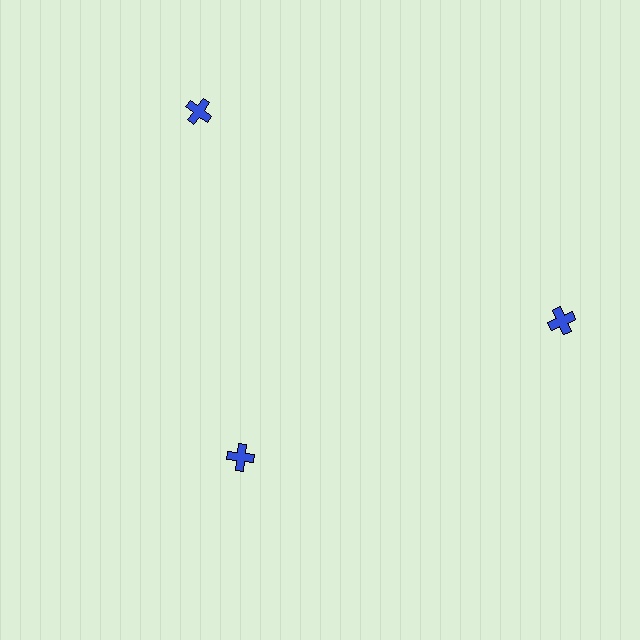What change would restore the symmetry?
The symmetry would be restored by moving it outward, back onto the ring so that all 3 crosses sit at equal angles and equal distance from the center.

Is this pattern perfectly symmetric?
No. The 3 blue crosses are arranged in a ring, but one element near the 7 o'clock position is pulled inward toward the center, breaking the 3-fold rotational symmetry.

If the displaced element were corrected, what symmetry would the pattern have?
It would have 3-fold rotational symmetry — the pattern would map onto itself every 120 degrees.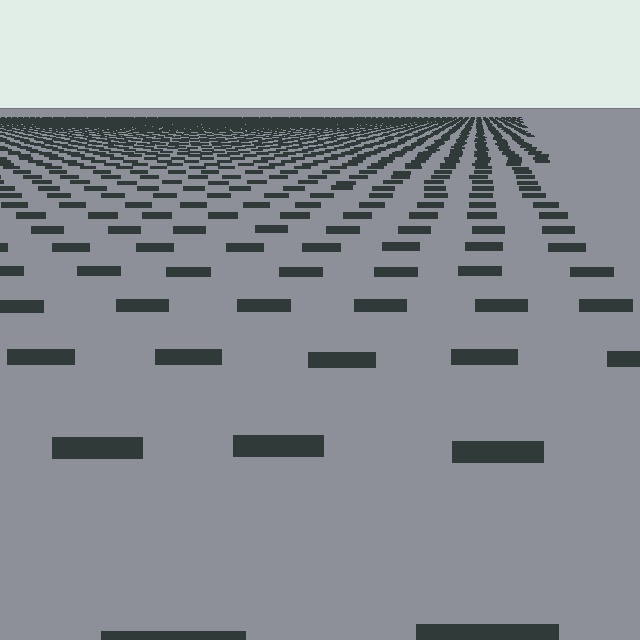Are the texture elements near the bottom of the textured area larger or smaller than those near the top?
Larger. Near the bottom, elements are closer to the viewer and appear at a bigger on-screen size.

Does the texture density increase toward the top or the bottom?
Density increases toward the top.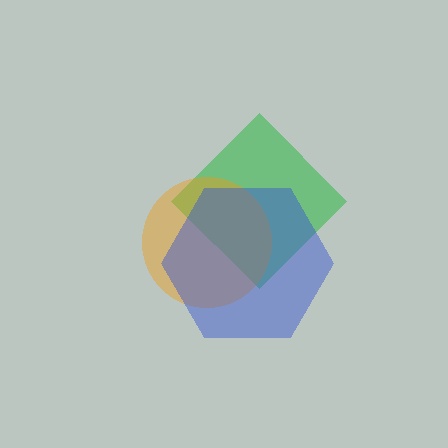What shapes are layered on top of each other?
The layered shapes are: a green diamond, an orange circle, a blue hexagon.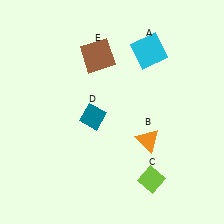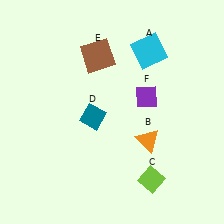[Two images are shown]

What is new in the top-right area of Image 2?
A purple diamond (F) was added in the top-right area of Image 2.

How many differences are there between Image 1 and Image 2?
There is 1 difference between the two images.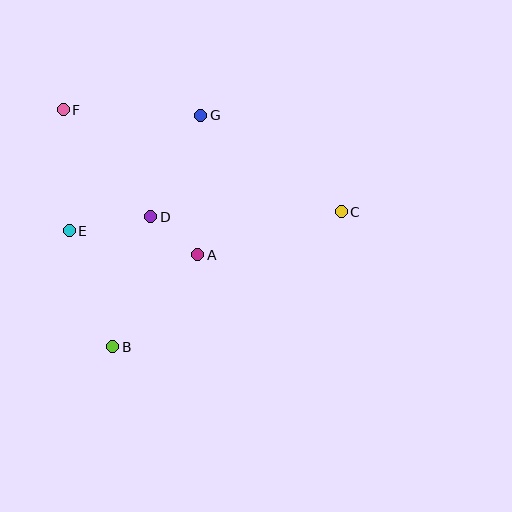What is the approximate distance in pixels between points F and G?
The distance between F and G is approximately 137 pixels.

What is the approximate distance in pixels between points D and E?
The distance between D and E is approximately 83 pixels.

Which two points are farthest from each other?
Points C and F are farthest from each other.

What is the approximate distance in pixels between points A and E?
The distance between A and E is approximately 131 pixels.